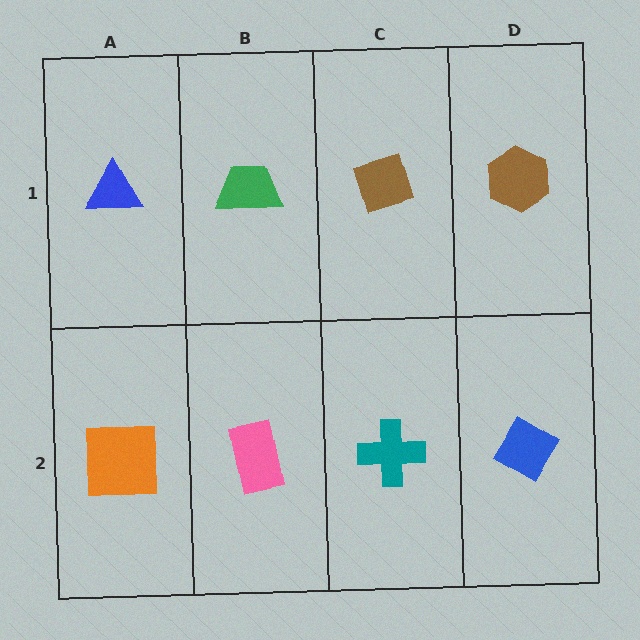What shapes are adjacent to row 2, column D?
A brown hexagon (row 1, column D), a teal cross (row 2, column C).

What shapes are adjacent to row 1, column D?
A blue diamond (row 2, column D), a brown diamond (row 1, column C).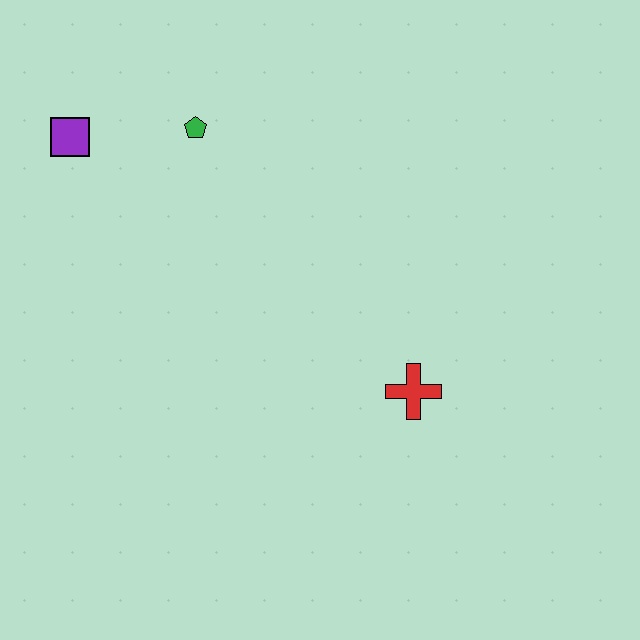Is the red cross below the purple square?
Yes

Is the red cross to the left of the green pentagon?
No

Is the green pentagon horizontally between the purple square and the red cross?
Yes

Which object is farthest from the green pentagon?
The red cross is farthest from the green pentagon.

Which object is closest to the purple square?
The green pentagon is closest to the purple square.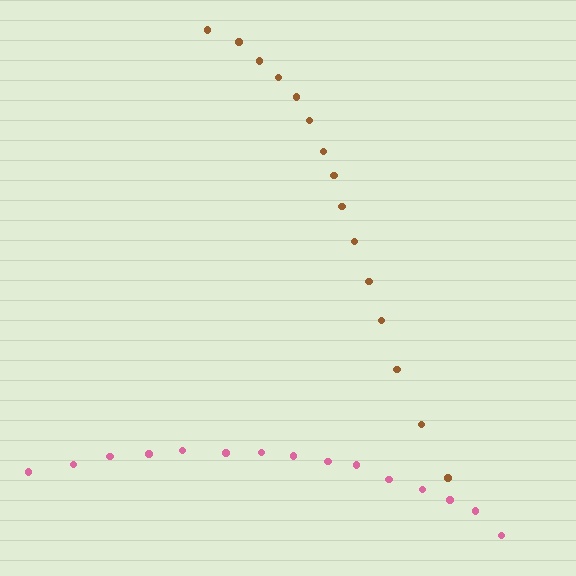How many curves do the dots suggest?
There are 2 distinct paths.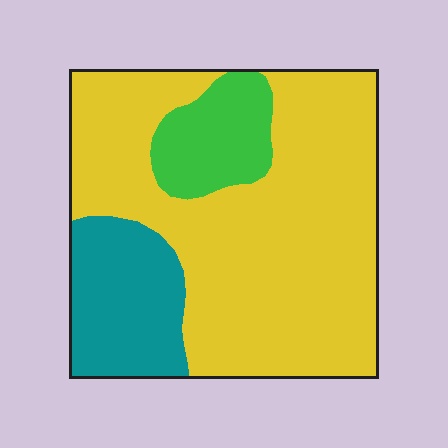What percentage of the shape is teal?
Teal covers roughly 20% of the shape.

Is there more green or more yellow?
Yellow.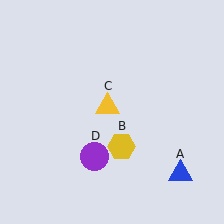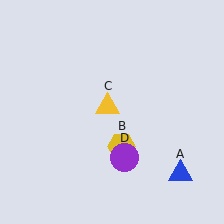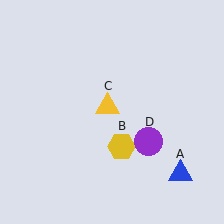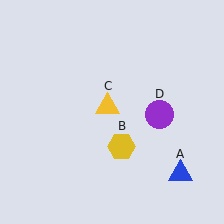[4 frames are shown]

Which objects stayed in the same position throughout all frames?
Blue triangle (object A) and yellow hexagon (object B) and yellow triangle (object C) remained stationary.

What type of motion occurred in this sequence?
The purple circle (object D) rotated counterclockwise around the center of the scene.